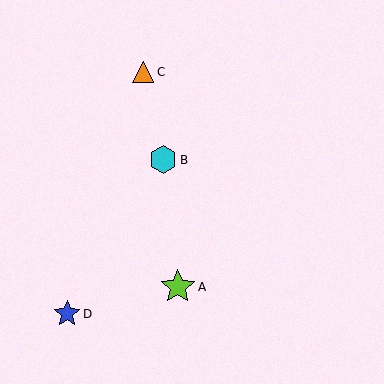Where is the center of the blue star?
The center of the blue star is at (67, 314).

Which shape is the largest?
The lime star (labeled A) is the largest.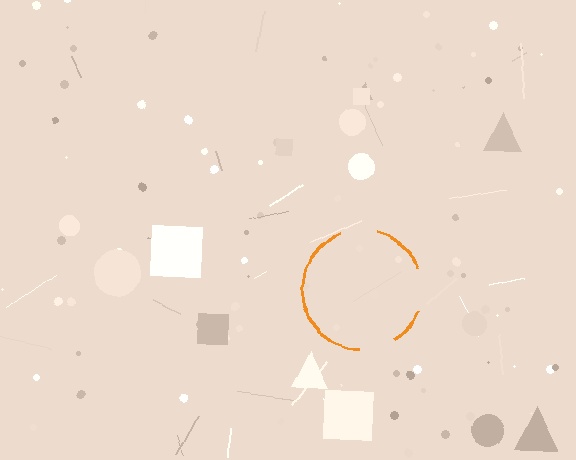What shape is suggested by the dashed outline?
The dashed outline suggests a circle.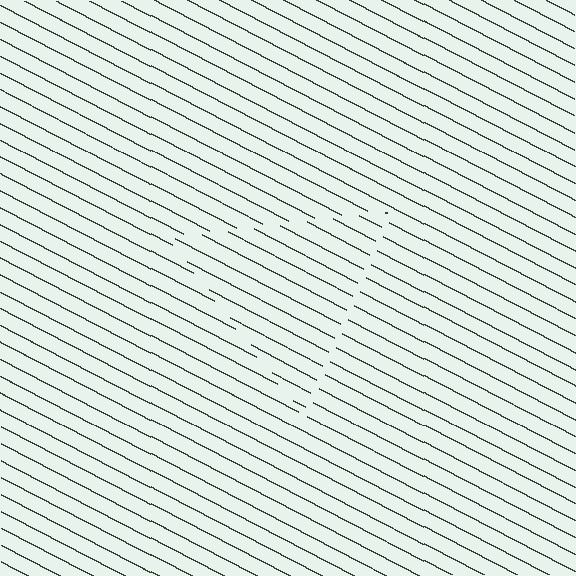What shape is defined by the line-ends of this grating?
An illusory triangle. The interior of the shape contains the same grating, shifted by half a period — the contour is defined by the phase discontinuity where line-ends from the inner and outer gratings abut.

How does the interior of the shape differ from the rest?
The interior of the shape contains the same grating, shifted by half a period — the contour is defined by the phase discontinuity where line-ends from the inner and outer gratings abut.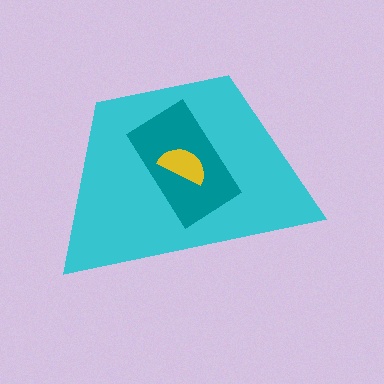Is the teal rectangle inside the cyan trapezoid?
Yes.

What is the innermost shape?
The yellow semicircle.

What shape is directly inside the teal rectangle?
The yellow semicircle.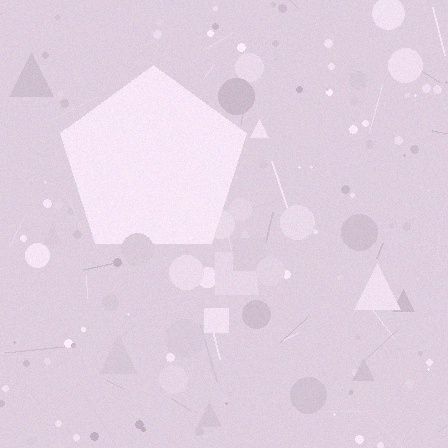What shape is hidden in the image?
A pentagon is hidden in the image.